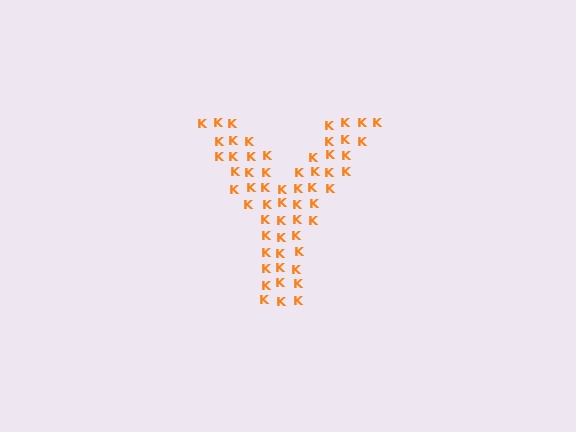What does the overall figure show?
The overall figure shows the letter Y.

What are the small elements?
The small elements are letter K's.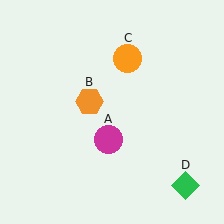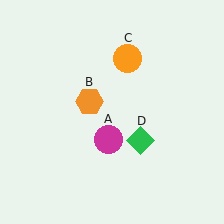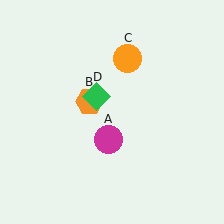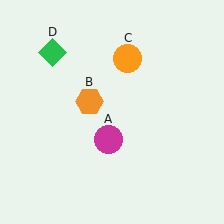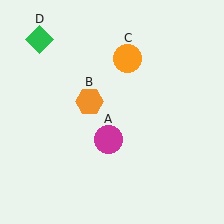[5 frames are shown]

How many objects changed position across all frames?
1 object changed position: green diamond (object D).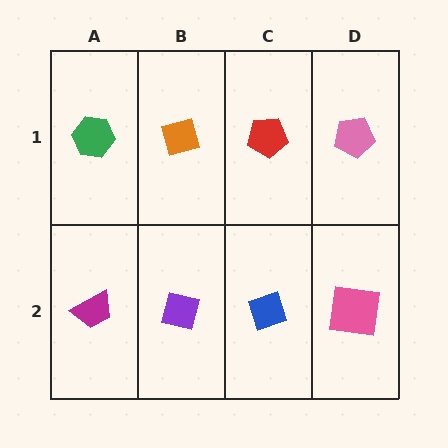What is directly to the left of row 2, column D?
A blue diamond.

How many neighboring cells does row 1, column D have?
2.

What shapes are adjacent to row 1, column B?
A purple square (row 2, column B), a green hexagon (row 1, column A), a red pentagon (row 1, column C).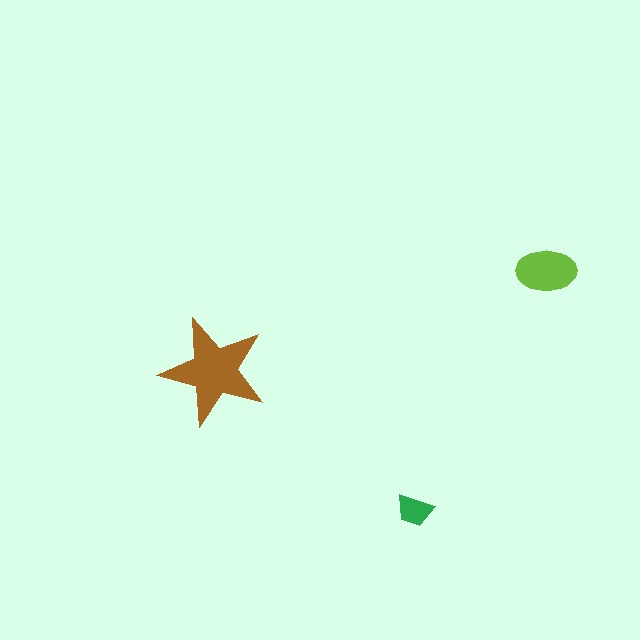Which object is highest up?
The lime ellipse is topmost.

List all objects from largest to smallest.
The brown star, the lime ellipse, the green trapezoid.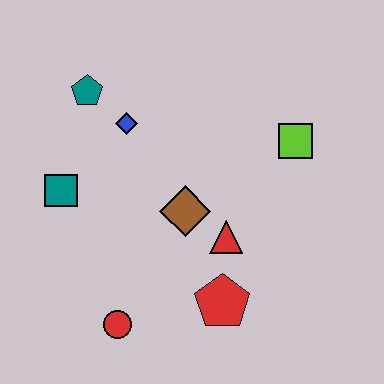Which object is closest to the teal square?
The blue diamond is closest to the teal square.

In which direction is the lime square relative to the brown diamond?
The lime square is to the right of the brown diamond.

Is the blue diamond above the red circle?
Yes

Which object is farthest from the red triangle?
The teal pentagon is farthest from the red triangle.